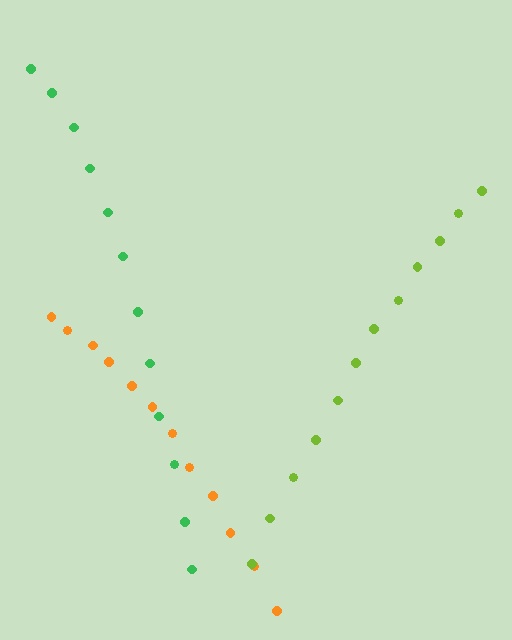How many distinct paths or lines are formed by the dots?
There are 3 distinct paths.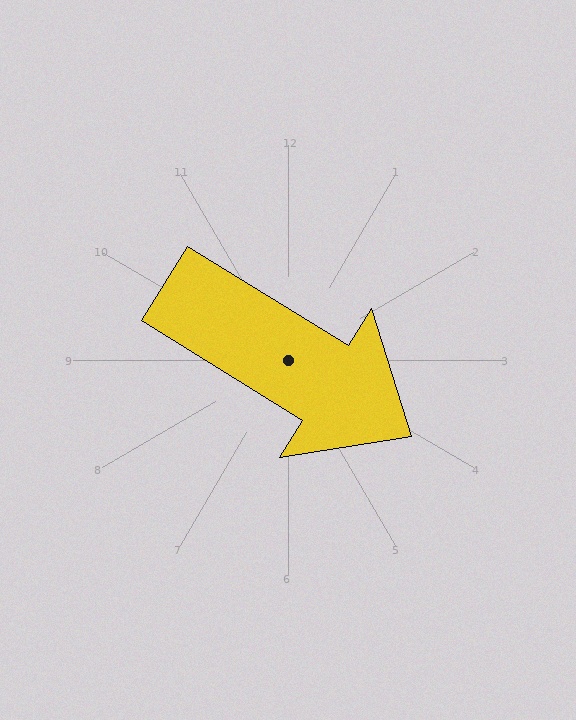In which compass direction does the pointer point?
Southeast.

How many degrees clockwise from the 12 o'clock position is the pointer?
Approximately 122 degrees.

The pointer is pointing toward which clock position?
Roughly 4 o'clock.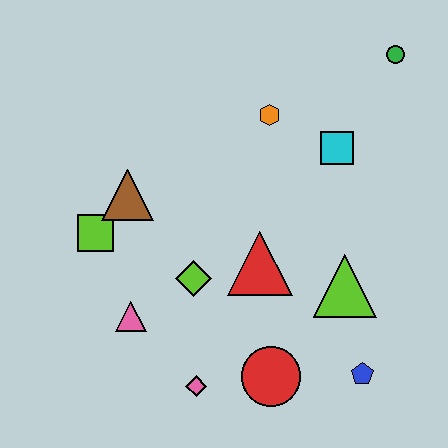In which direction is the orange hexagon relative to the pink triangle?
The orange hexagon is above the pink triangle.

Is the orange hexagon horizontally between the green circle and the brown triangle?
Yes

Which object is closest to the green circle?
The cyan square is closest to the green circle.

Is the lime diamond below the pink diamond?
No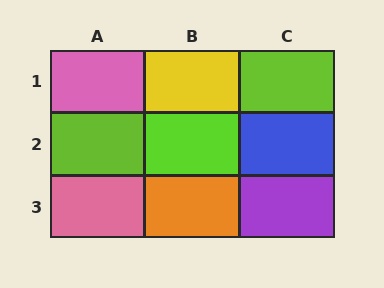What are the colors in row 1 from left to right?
Pink, yellow, lime.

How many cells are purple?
1 cell is purple.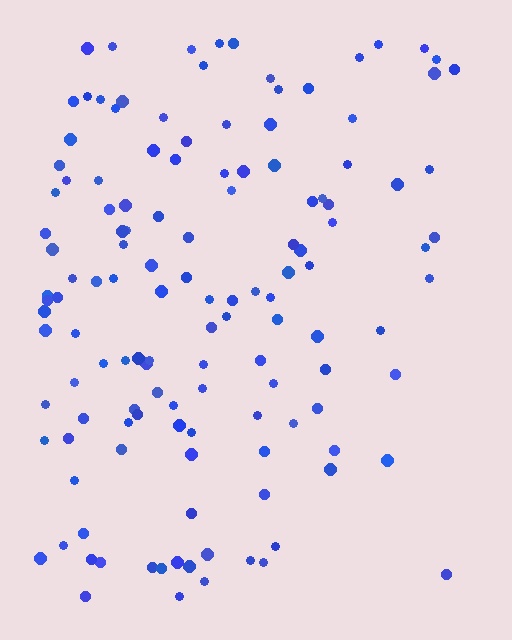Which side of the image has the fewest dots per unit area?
The right.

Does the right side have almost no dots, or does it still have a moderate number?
Still a moderate number, just noticeably fewer than the left.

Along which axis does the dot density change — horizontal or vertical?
Horizontal.